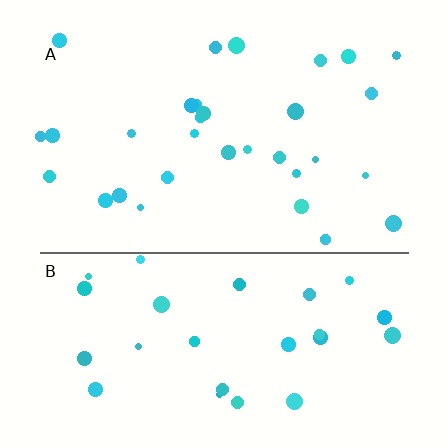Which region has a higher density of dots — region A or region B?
A (the top).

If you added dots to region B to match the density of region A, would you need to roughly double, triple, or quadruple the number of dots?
Approximately double.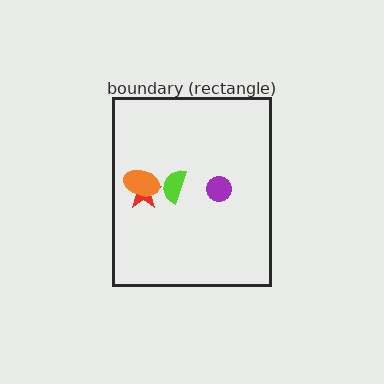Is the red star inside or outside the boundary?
Inside.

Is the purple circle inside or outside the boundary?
Inside.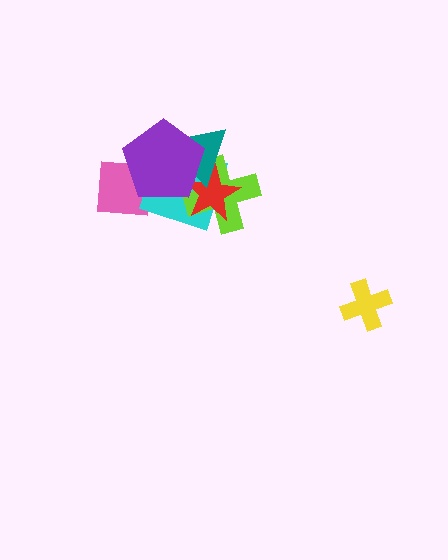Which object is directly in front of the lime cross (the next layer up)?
The red star is directly in front of the lime cross.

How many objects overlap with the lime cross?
4 objects overlap with the lime cross.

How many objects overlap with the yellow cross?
0 objects overlap with the yellow cross.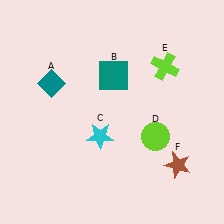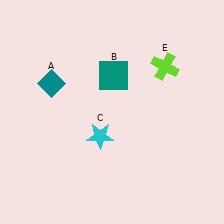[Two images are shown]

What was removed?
The brown star (F), the lime circle (D) were removed in Image 2.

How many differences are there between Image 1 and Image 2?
There are 2 differences between the two images.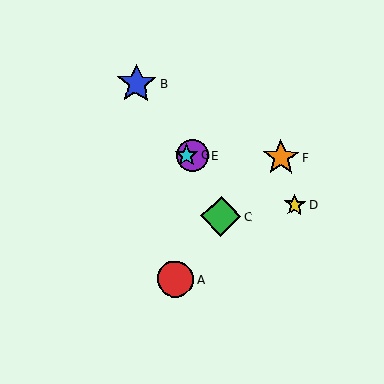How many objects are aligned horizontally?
3 objects (E, F, G) are aligned horizontally.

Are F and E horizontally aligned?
Yes, both are at y≈158.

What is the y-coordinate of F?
Object F is at y≈158.